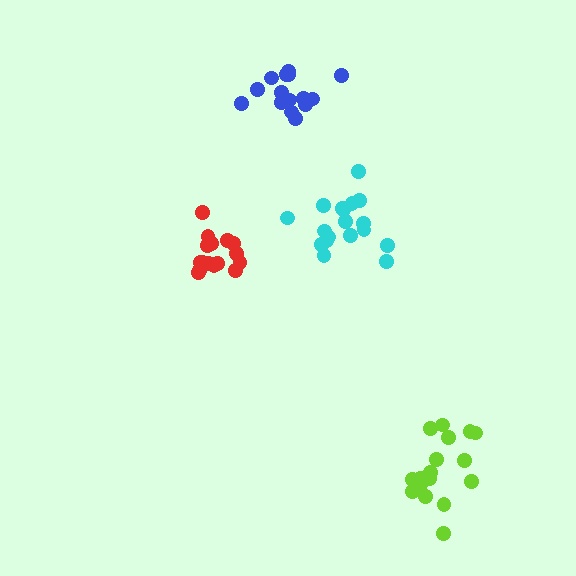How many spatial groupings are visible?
There are 4 spatial groupings.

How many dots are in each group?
Group 1: 17 dots, Group 2: 18 dots, Group 3: 15 dots, Group 4: 16 dots (66 total).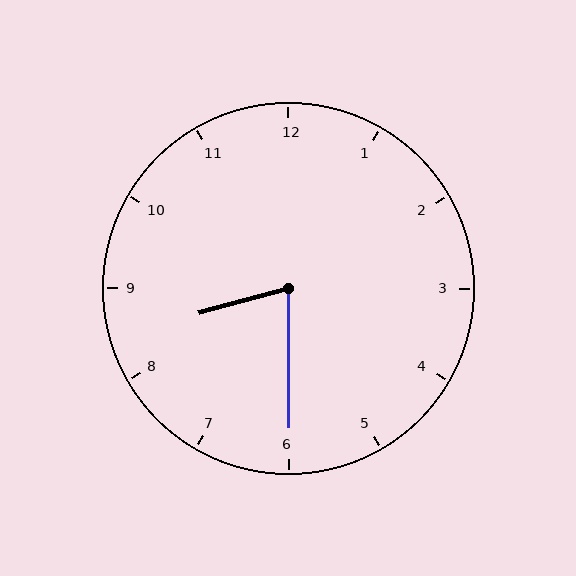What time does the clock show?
8:30.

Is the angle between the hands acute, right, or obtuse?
It is acute.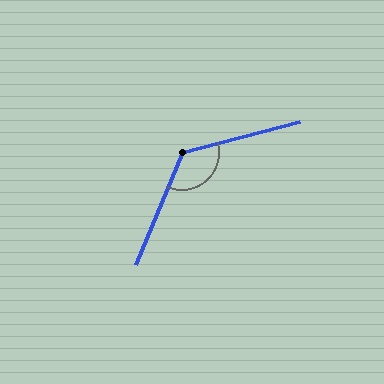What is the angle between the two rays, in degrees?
Approximately 127 degrees.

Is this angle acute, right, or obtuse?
It is obtuse.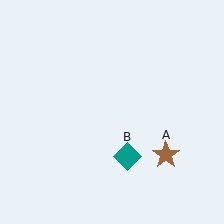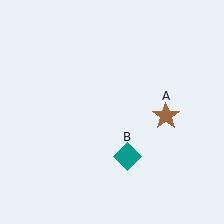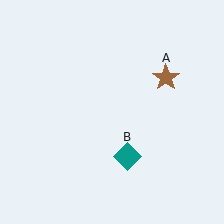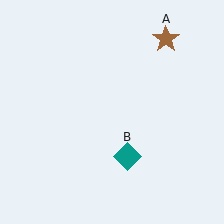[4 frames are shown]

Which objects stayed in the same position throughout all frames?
Teal diamond (object B) remained stationary.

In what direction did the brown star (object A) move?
The brown star (object A) moved up.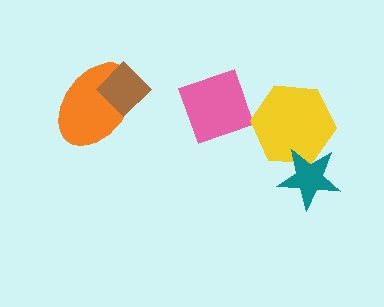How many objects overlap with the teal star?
1 object overlaps with the teal star.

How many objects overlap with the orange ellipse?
1 object overlaps with the orange ellipse.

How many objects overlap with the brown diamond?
1 object overlaps with the brown diamond.